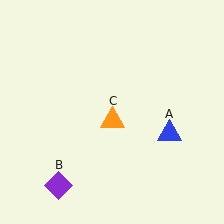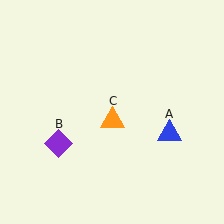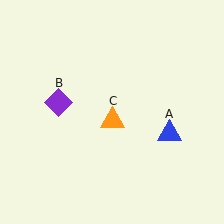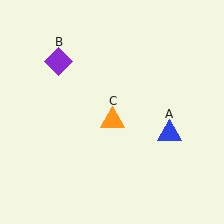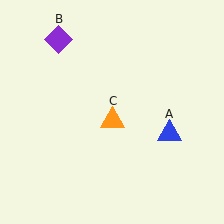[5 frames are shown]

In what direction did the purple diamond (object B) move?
The purple diamond (object B) moved up.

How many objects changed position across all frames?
1 object changed position: purple diamond (object B).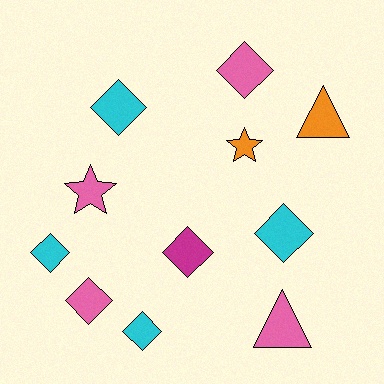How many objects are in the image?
There are 11 objects.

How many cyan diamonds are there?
There are 4 cyan diamonds.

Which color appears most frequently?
Pink, with 4 objects.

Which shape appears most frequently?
Diamond, with 7 objects.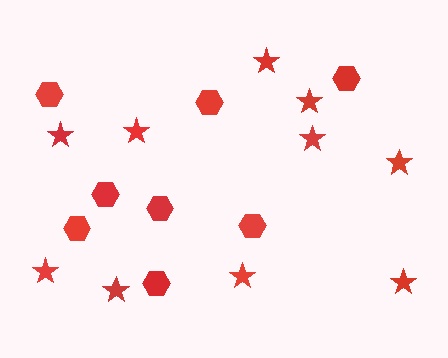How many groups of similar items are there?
There are 2 groups: one group of hexagons (8) and one group of stars (10).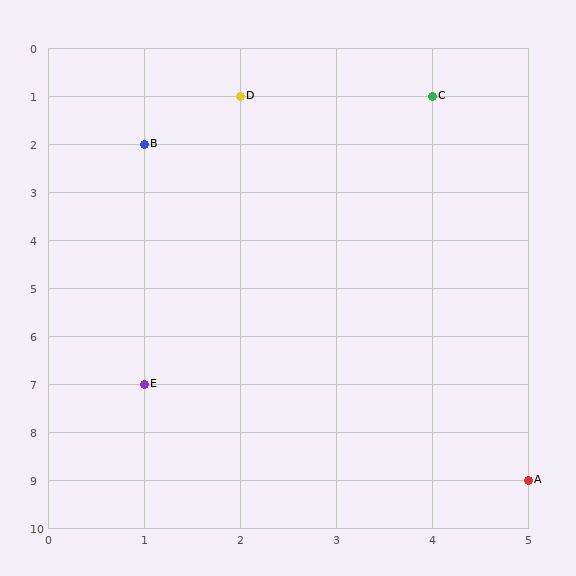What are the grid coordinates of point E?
Point E is at grid coordinates (1, 7).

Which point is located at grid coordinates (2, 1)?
Point D is at (2, 1).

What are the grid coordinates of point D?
Point D is at grid coordinates (2, 1).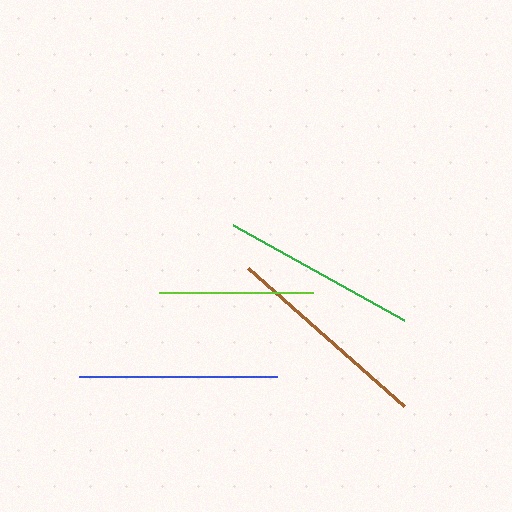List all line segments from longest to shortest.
From longest to shortest: brown, blue, green, lime.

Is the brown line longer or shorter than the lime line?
The brown line is longer than the lime line.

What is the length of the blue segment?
The blue segment is approximately 197 pixels long.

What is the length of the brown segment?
The brown segment is approximately 209 pixels long.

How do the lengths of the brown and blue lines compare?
The brown and blue lines are approximately the same length.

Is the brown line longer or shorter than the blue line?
The brown line is longer than the blue line.